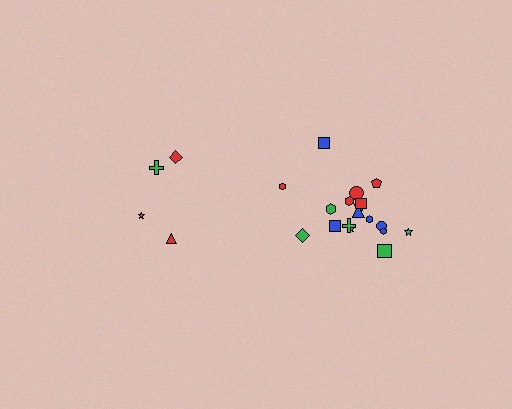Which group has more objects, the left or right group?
The right group.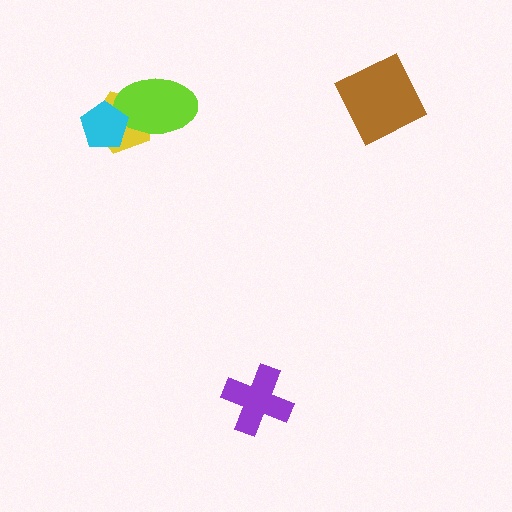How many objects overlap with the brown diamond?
0 objects overlap with the brown diamond.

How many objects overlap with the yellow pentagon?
2 objects overlap with the yellow pentagon.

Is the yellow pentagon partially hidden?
Yes, it is partially covered by another shape.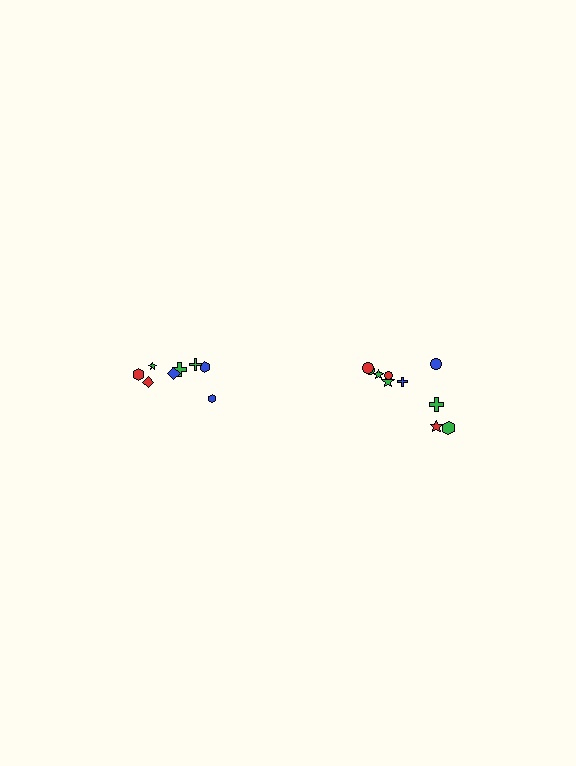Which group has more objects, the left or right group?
The right group.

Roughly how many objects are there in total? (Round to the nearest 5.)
Roughly 20 objects in total.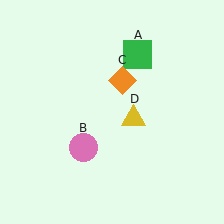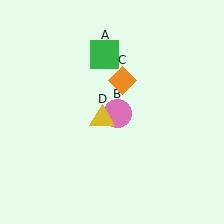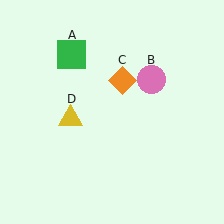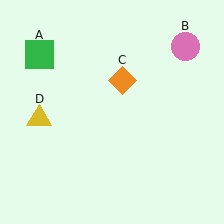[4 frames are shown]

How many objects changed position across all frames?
3 objects changed position: green square (object A), pink circle (object B), yellow triangle (object D).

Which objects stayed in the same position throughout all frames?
Orange diamond (object C) remained stationary.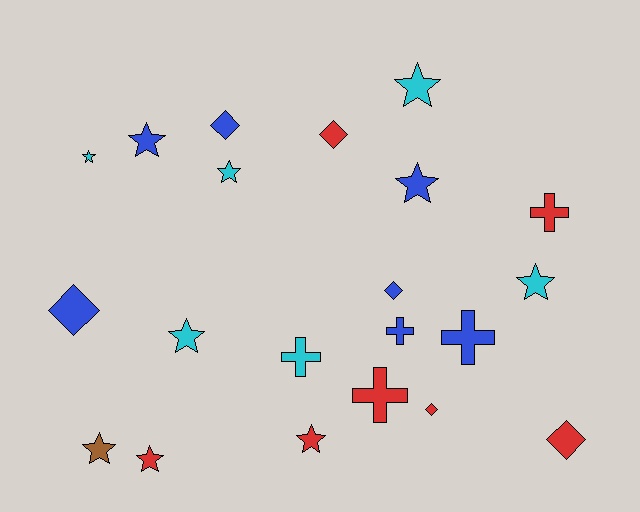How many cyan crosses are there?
There is 1 cyan cross.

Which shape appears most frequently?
Star, with 10 objects.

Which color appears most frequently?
Red, with 7 objects.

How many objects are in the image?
There are 21 objects.